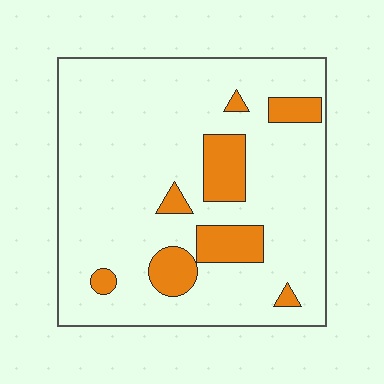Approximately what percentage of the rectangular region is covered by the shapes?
Approximately 15%.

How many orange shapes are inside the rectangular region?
8.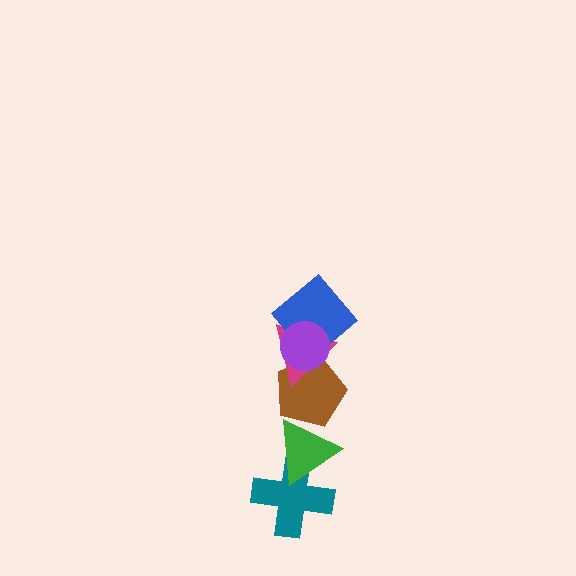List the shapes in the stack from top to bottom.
From top to bottom: the purple circle, the blue diamond, the magenta triangle, the brown pentagon, the green triangle, the teal cross.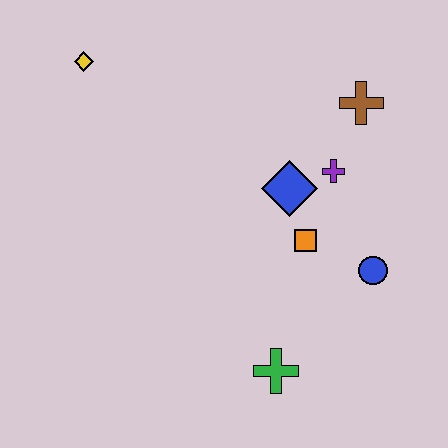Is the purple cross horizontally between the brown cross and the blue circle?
No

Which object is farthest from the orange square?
The yellow diamond is farthest from the orange square.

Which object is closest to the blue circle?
The orange square is closest to the blue circle.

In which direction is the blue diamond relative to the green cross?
The blue diamond is above the green cross.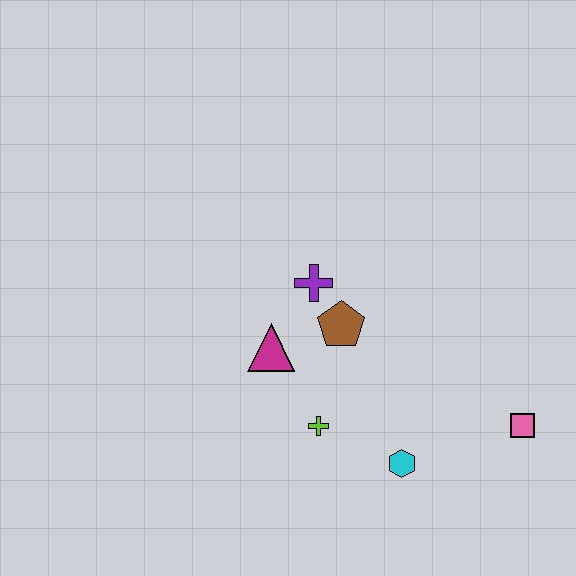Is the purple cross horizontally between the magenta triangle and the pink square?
Yes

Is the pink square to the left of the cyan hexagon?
No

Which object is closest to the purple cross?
The brown pentagon is closest to the purple cross.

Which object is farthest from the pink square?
The magenta triangle is farthest from the pink square.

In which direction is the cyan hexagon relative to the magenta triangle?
The cyan hexagon is to the right of the magenta triangle.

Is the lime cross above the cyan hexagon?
Yes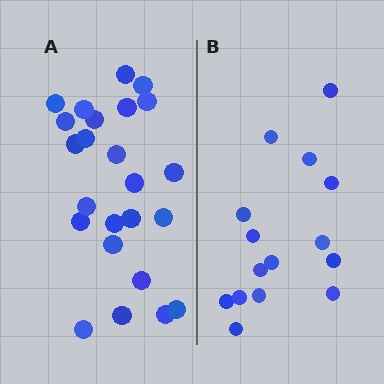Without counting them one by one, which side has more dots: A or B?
Region A (the left region) has more dots.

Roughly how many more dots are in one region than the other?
Region A has roughly 8 or so more dots than region B.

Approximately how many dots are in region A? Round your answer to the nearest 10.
About 20 dots. (The exact count is 24, which rounds to 20.)